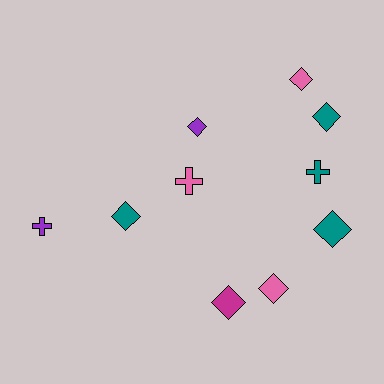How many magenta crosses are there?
There are no magenta crosses.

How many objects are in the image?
There are 10 objects.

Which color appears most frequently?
Teal, with 4 objects.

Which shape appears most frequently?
Diamond, with 7 objects.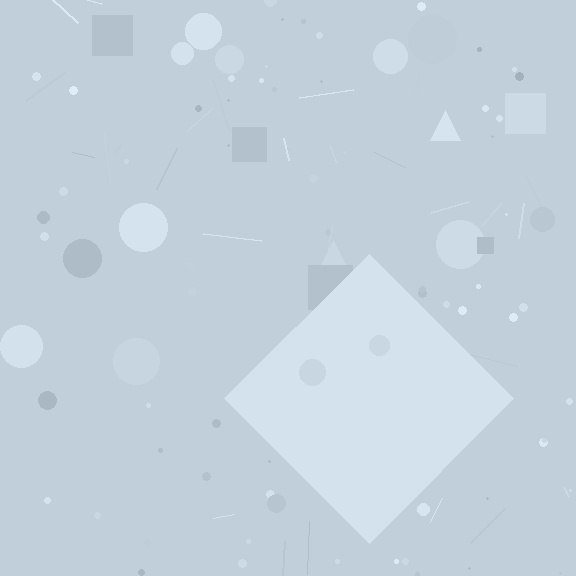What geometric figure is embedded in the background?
A diamond is embedded in the background.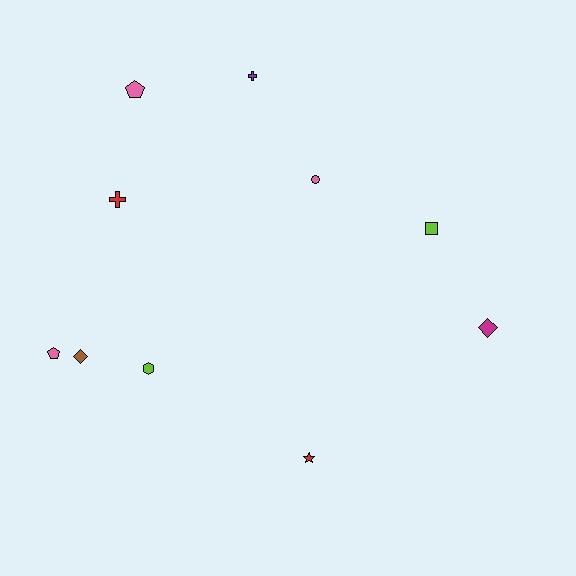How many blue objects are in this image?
There are no blue objects.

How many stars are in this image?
There is 1 star.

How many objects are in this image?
There are 10 objects.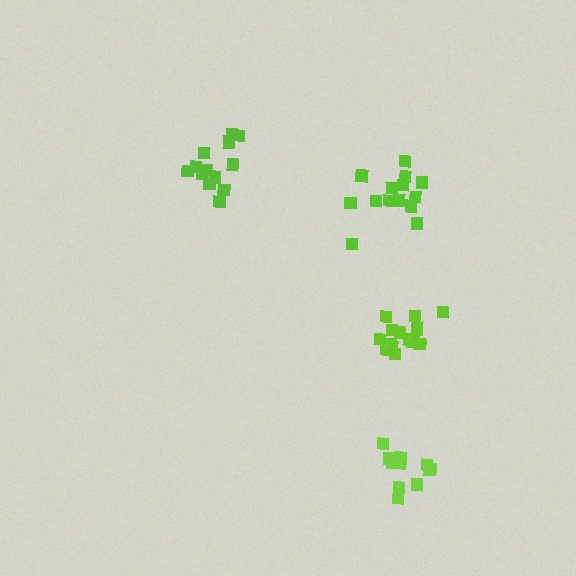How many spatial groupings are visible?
There are 4 spatial groupings.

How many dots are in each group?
Group 1: 10 dots, Group 2: 15 dots, Group 3: 14 dots, Group 4: 14 dots (53 total).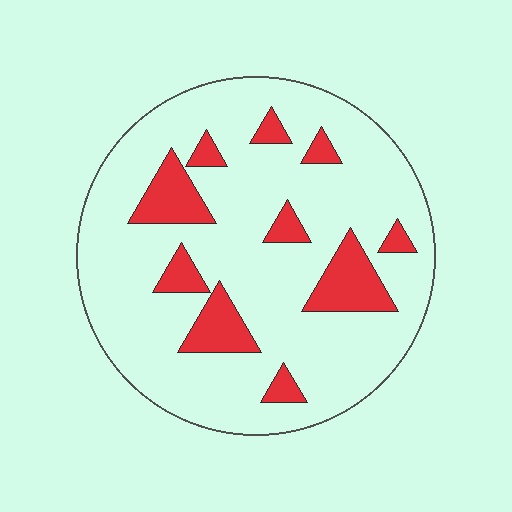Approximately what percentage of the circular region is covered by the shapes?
Approximately 15%.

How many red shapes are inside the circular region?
10.